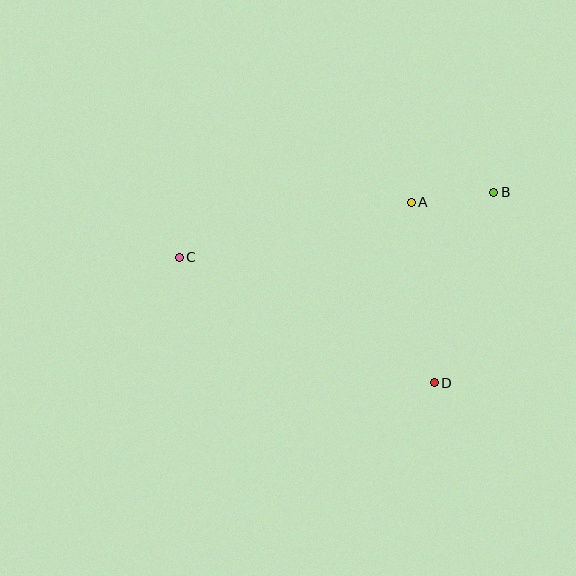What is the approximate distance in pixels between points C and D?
The distance between C and D is approximately 284 pixels.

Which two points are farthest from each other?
Points B and C are farthest from each other.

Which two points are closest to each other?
Points A and B are closest to each other.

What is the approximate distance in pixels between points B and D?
The distance between B and D is approximately 199 pixels.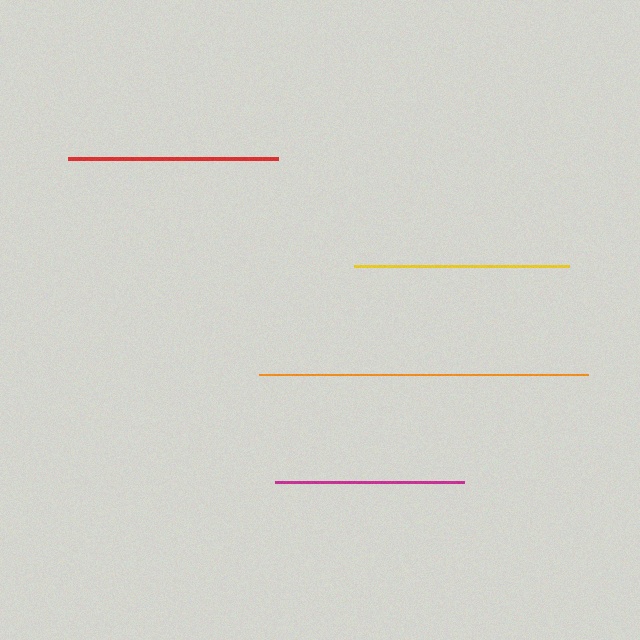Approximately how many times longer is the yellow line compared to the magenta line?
The yellow line is approximately 1.1 times the length of the magenta line.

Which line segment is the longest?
The orange line is the longest at approximately 329 pixels.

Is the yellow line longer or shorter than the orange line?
The orange line is longer than the yellow line.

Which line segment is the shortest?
The magenta line is the shortest at approximately 190 pixels.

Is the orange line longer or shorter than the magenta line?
The orange line is longer than the magenta line.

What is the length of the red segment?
The red segment is approximately 211 pixels long.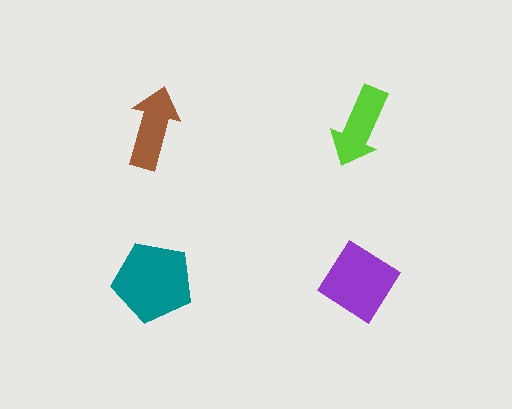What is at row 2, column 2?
A purple diamond.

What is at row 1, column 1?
A brown arrow.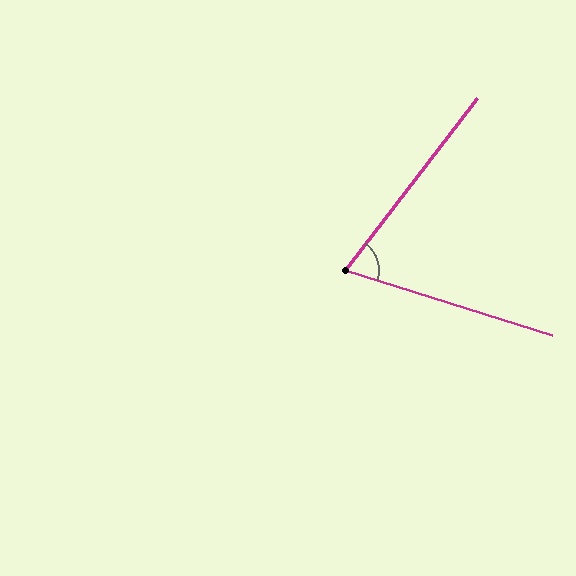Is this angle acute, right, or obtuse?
It is acute.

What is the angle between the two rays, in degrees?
Approximately 70 degrees.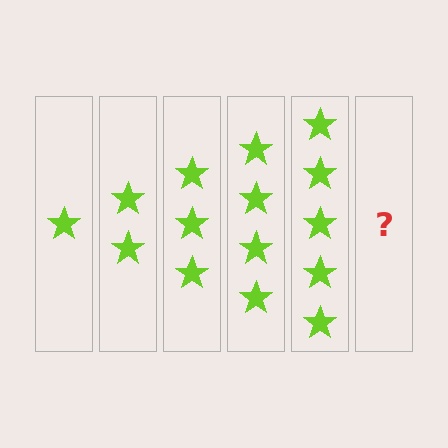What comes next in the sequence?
The next element should be 6 stars.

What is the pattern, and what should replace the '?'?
The pattern is that each step adds one more star. The '?' should be 6 stars.